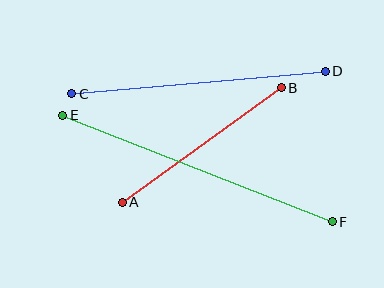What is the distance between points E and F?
The distance is approximately 289 pixels.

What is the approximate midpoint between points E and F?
The midpoint is at approximately (197, 169) pixels.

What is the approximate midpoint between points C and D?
The midpoint is at approximately (199, 83) pixels.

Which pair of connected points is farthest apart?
Points E and F are farthest apart.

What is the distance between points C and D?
The distance is approximately 254 pixels.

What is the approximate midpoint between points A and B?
The midpoint is at approximately (202, 145) pixels.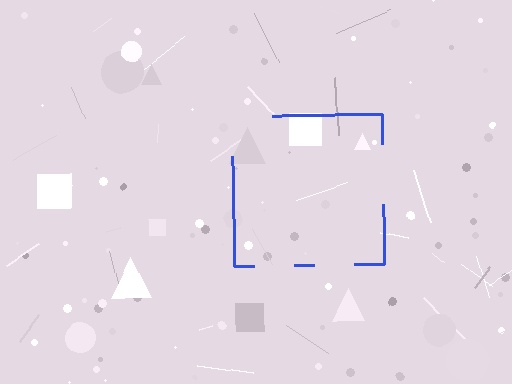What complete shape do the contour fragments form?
The contour fragments form a square.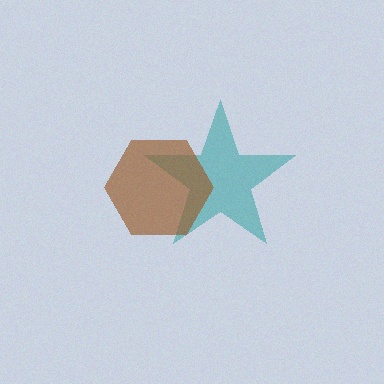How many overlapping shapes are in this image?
There are 2 overlapping shapes in the image.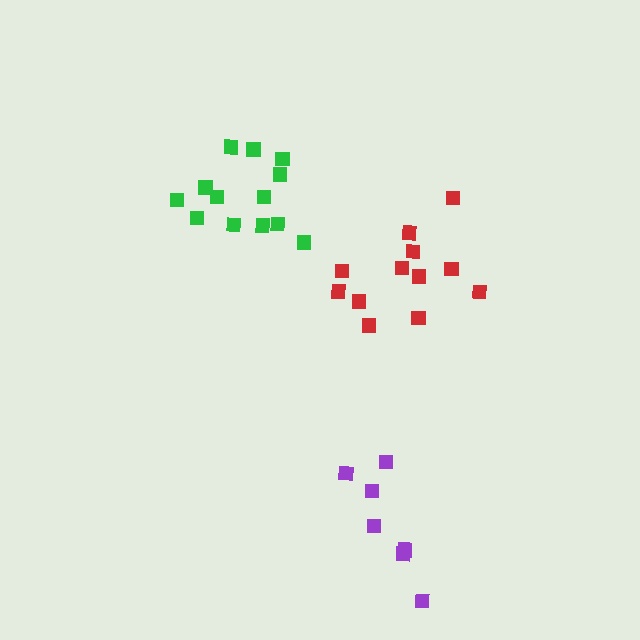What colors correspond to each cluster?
The clusters are colored: purple, red, green.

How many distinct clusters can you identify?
There are 3 distinct clusters.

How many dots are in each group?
Group 1: 7 dots, Group 2: 12 dots, Group 3: 13 dots (32 total).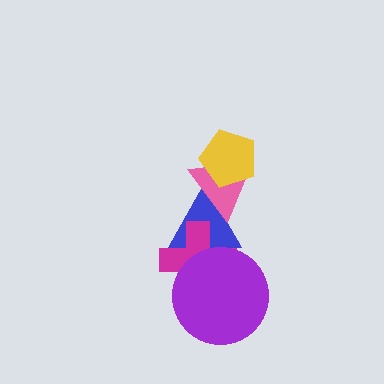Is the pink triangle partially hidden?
Yes, it is partially covered by another shape.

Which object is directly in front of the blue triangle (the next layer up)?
The magenta cross is directly in front of the blue triangle.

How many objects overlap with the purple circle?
2 objects overlap with the purple circle.